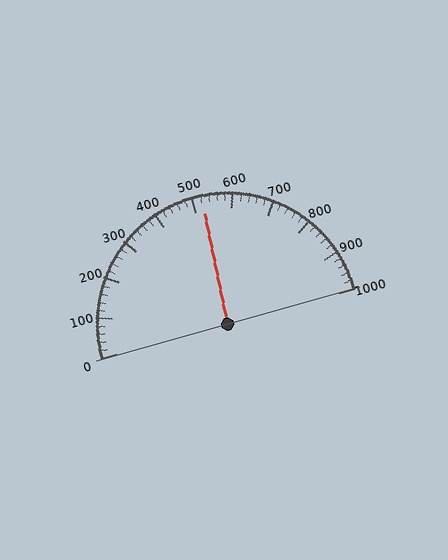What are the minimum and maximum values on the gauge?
The gauge ranges from 0 to 1000.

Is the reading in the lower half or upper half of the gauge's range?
The reading is in the upper half of the range (0 to 1000).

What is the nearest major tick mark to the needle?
The nearest major tick mark is 500.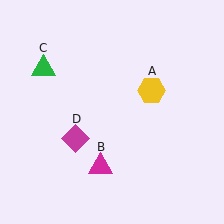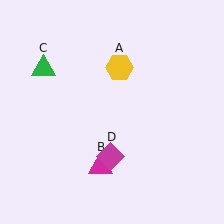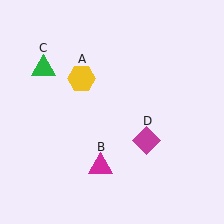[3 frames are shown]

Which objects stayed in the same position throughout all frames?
Magenta triangle (object B) and green triangle (object C) remained stationary.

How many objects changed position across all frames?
2 objects changed position: yellow hexagon (object A), magenta diamond (object D).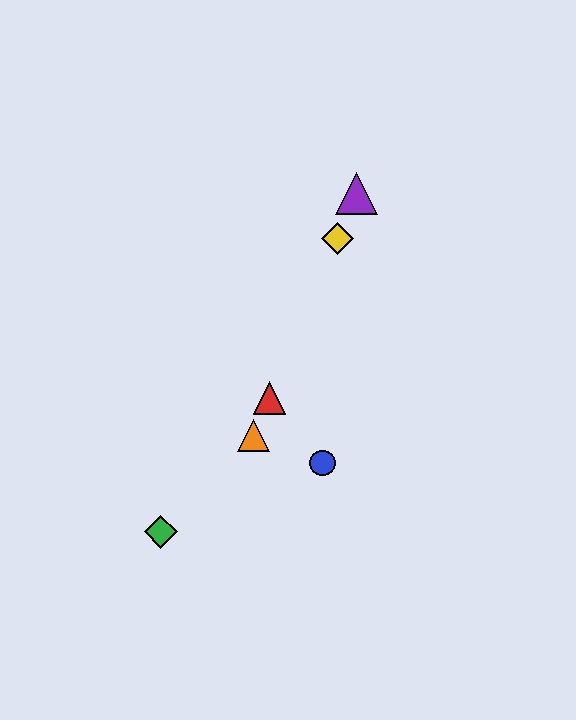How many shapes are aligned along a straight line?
4 shapes (the red triangle, the yellow diamond, the purple triangle, the orange triangle) are aligned along a straight line.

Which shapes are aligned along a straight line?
The red triangle, the yellow diamond, the purple triangle, the orange triangle are aligned along a straight line.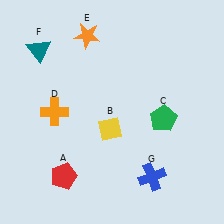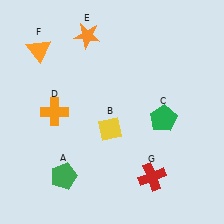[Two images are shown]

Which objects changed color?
A changed from red to green. F changed from teal to orange. G changed from blue to red.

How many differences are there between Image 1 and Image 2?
There are 3 differences between the two images.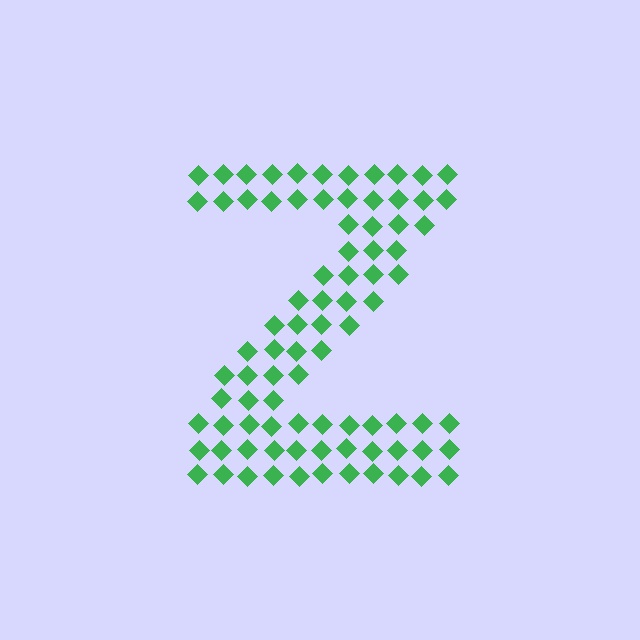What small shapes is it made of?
It is made of small diamonds.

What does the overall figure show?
The overall figure shows the letter Z.